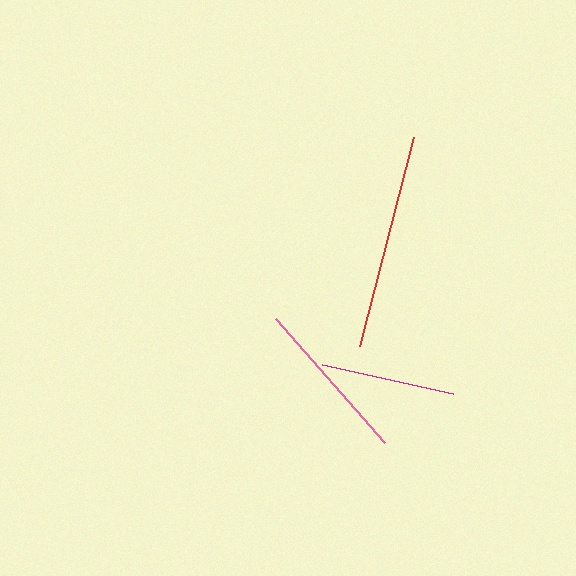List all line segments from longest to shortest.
From longest to shortest: red, pink, magenta.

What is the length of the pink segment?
The pink segment is approximately 165 pixels long.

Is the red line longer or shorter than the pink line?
The red line is longer than the pink line.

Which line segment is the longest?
The red line is the longest at approximately 216 pixels.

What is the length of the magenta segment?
The magenta segment is approximately 135 pixels long.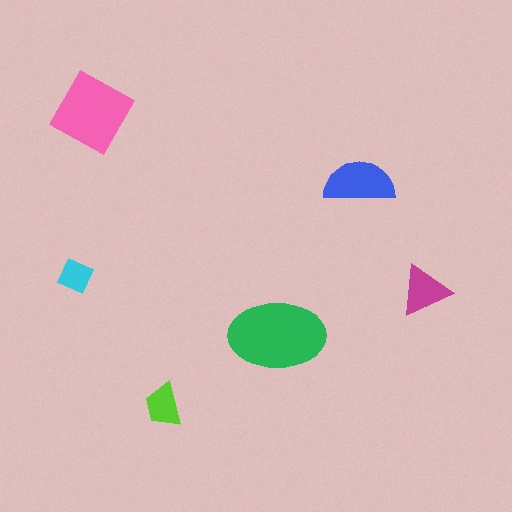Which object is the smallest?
The cyan diamond.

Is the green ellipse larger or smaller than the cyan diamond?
Larger.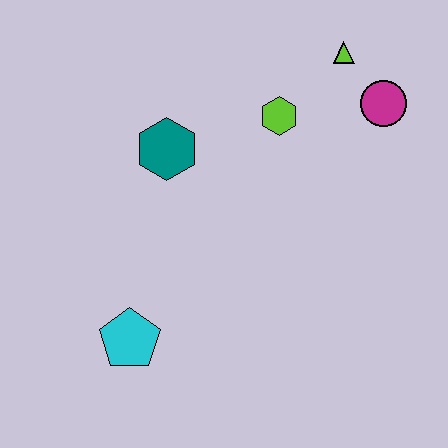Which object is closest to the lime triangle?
The magenta circle is closest to the lime triangle.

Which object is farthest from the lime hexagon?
The cyan pentagon is farthest from the lime hexagon.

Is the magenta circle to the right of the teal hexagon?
Yes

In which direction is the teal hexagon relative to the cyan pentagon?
The teal hexagon is above the cyan pentagon.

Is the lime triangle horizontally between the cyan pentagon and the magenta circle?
Yes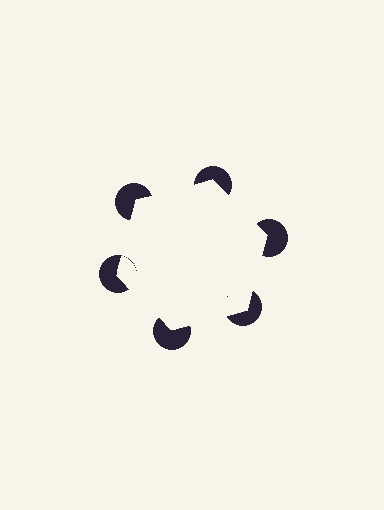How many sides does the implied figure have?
6 sides.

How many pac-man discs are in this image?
There are 6 — one at each vertex of the illusory hexagon.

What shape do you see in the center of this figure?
An illusory hexagon — its edges are inferred from the aligned wedge cuts in the pac-man discs, not physically drawn.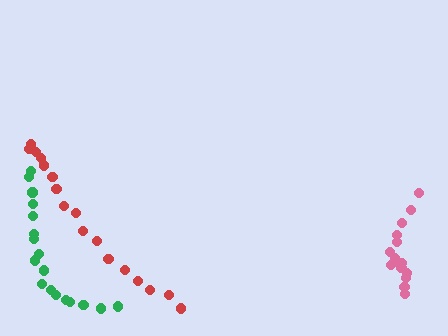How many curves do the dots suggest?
There are 3 distinct paths.